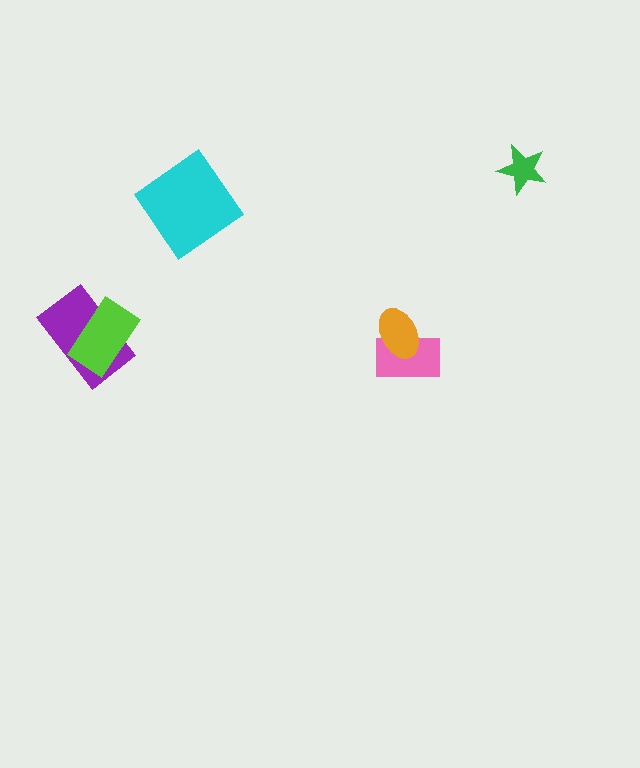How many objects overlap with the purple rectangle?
1 object overlaps with the purple rectangle.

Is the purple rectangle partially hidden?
Yes, it is partially covered by another shape.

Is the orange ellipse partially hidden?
No, no other shape covers it.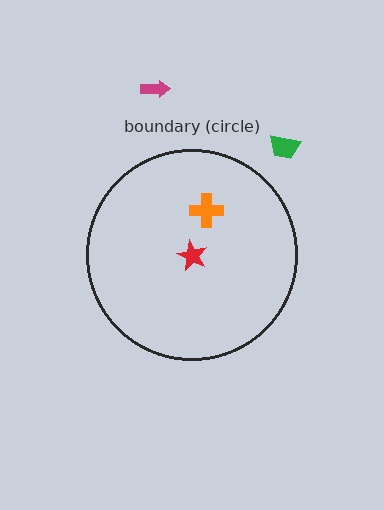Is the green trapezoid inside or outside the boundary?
Outside.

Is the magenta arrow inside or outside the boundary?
Outside.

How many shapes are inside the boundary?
2 inside, 2 outside.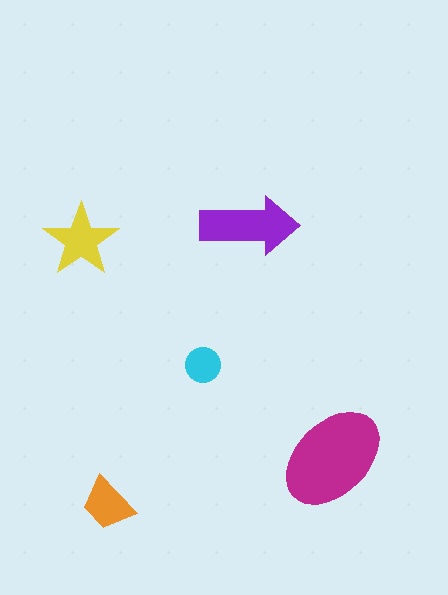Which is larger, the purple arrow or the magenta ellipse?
The magenta ellipse.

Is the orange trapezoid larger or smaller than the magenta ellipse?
Smaller.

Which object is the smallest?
The cyan circle.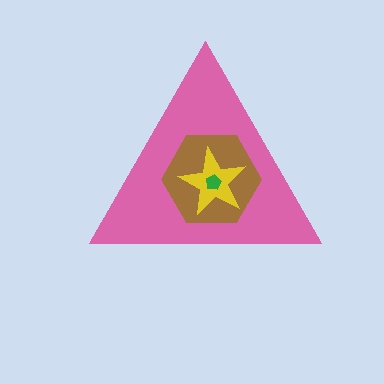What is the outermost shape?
The pink triangle.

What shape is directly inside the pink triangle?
The brown hexagon.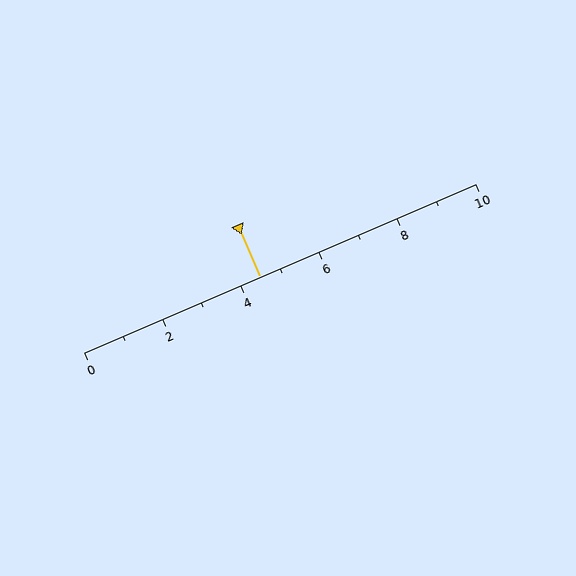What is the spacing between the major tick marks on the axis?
The major ticks are spaced 2 apart.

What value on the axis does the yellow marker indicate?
The marker indicates approximately 4.5.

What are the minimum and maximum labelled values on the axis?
The axis runs from 0 to 10.